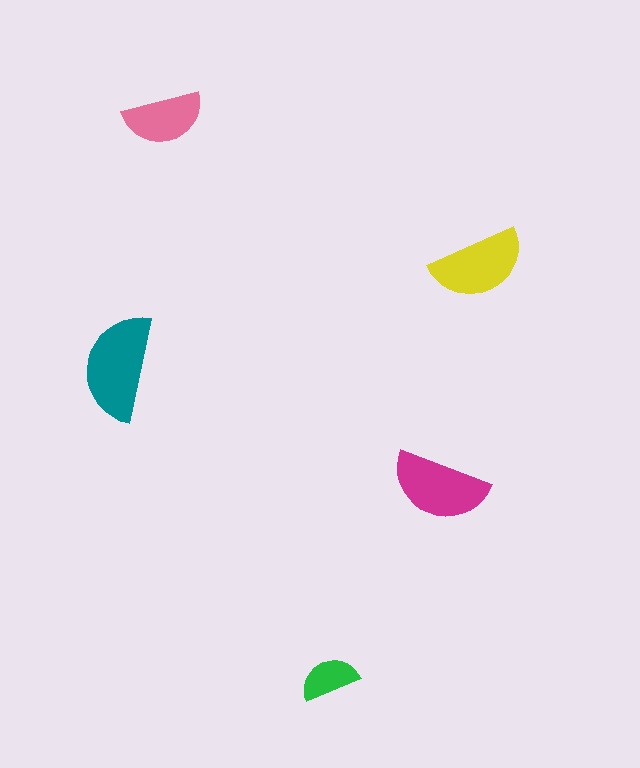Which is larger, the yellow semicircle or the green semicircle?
The yellow one.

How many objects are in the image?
There are 5 objects in the image.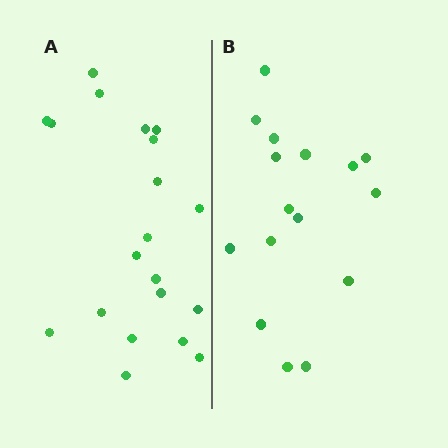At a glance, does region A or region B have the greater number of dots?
Region A (the left region) has more dots.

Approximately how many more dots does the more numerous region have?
Region A has about 4 more dots than region B.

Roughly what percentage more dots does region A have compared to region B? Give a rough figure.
About 25% more.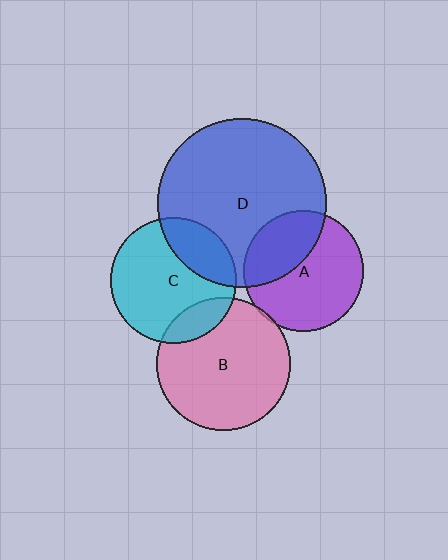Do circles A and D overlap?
Yes.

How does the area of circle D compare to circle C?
Approximately 1.8 times.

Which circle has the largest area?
Circle D (blue).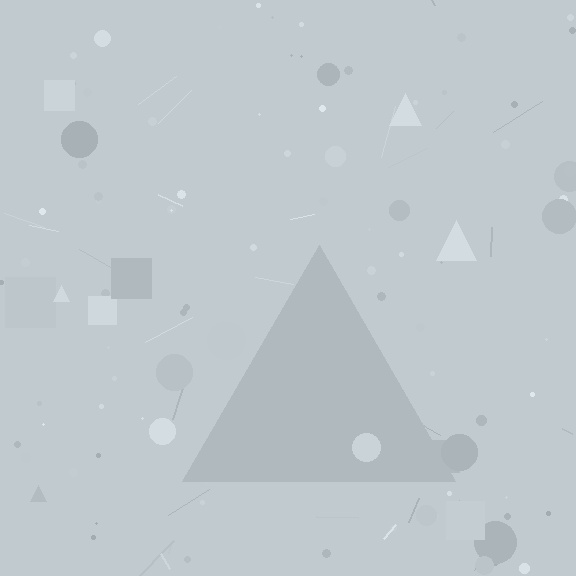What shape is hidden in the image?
A triangle is hidden in the image.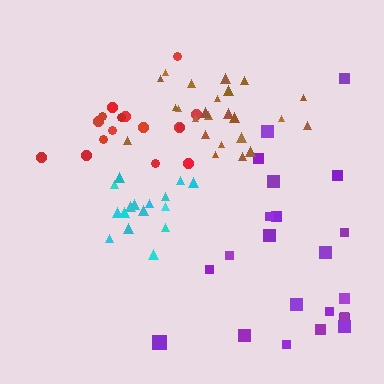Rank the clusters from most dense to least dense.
cyan, brown, red, purple.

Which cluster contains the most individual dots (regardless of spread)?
Brown (24).